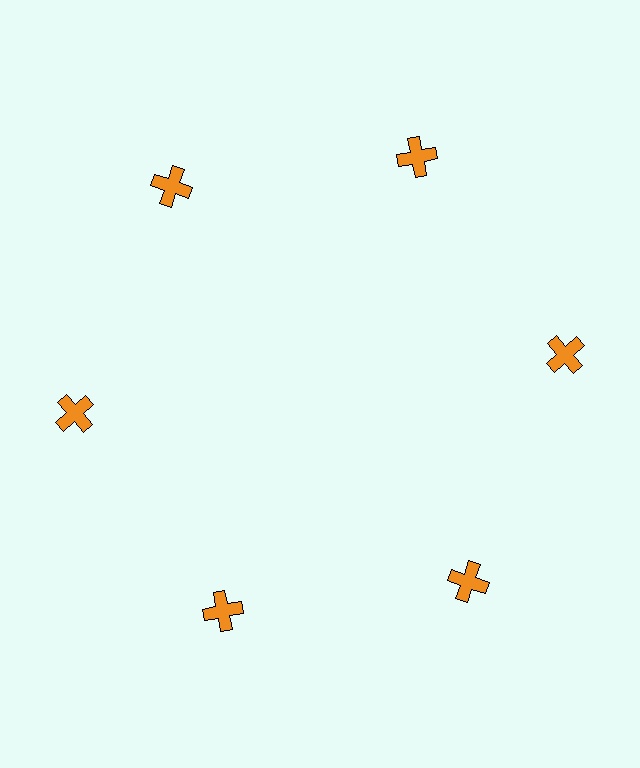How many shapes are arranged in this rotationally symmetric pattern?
There are 6 shapes, arranged in 6 groups of 1.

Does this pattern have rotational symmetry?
Yes, this pattern has 6-fold rotational symmetry. It looks the same after rotating 60 degrees around the center.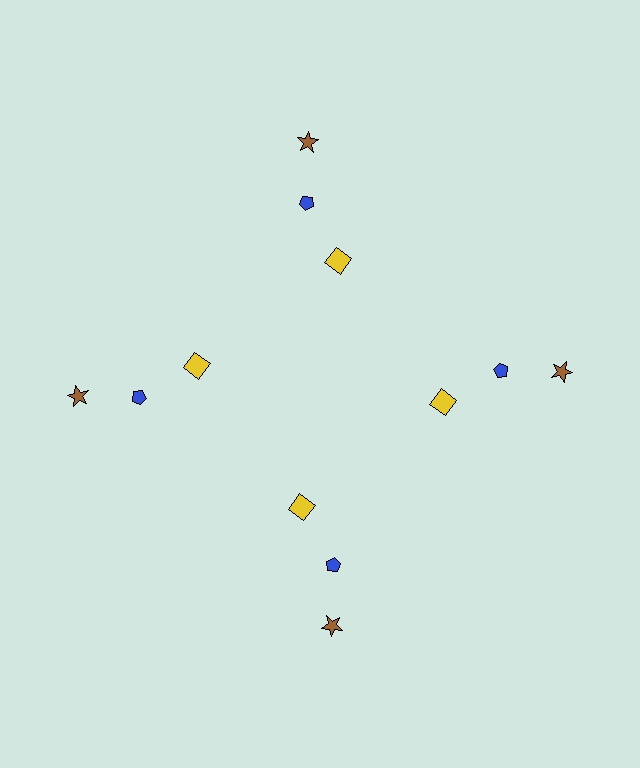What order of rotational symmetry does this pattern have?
This pattern has 4-fold rotational symmetry.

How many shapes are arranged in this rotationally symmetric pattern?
There are 12 shapes, arranged in 4 groups of 3.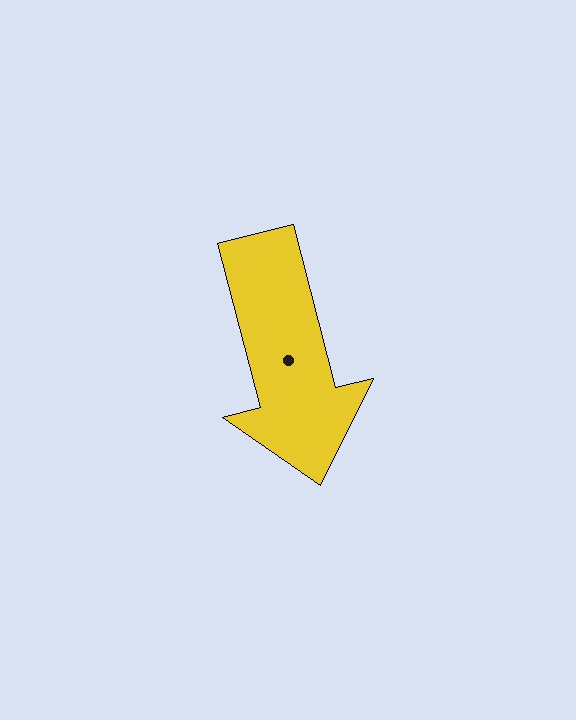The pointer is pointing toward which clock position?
Roughly 6 o'clock.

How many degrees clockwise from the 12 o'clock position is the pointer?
Approximately 165 degrees.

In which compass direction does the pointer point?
South.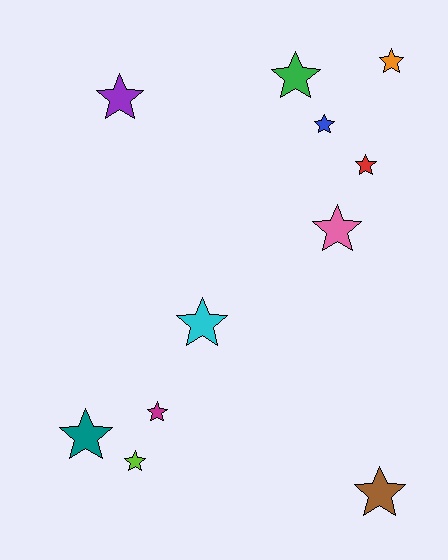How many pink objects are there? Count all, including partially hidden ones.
There is 1 pink object.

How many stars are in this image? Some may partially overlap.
There are 11 stars.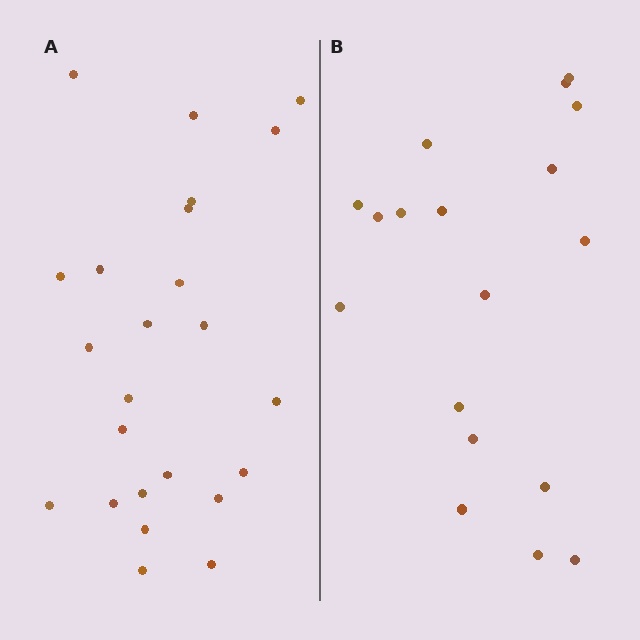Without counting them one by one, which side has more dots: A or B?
Region A (the left region) has more dots.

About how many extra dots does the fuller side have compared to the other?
Region A has about 6 more dots than region B.